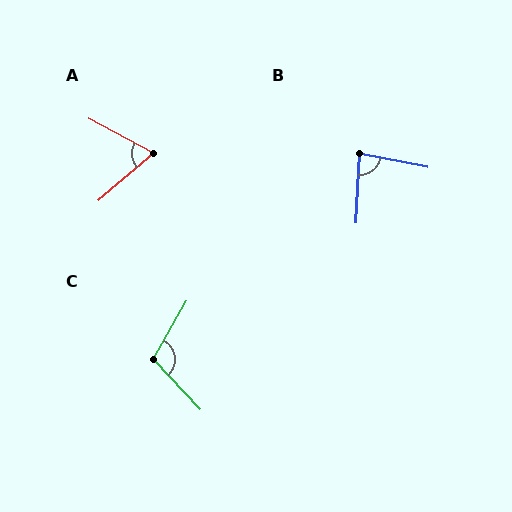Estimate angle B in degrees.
Approximately 82 degrees.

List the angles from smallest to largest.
A (69°), B (82°), C (107°).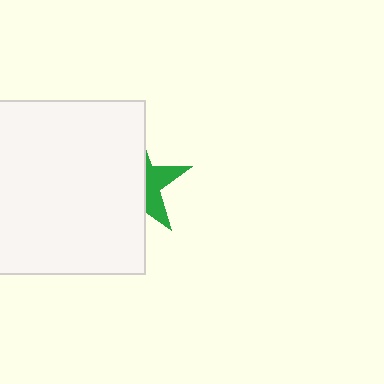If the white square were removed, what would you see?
You would see the complete green star.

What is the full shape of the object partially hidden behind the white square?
The partially hidden object is a green star.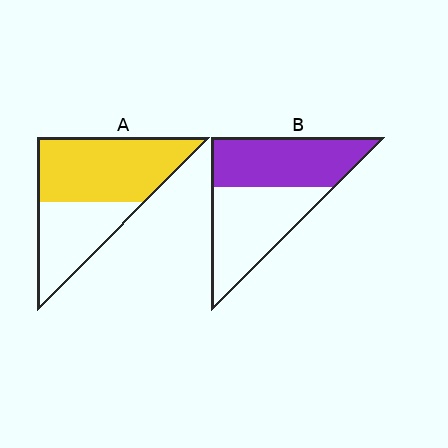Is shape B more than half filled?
Roughly half.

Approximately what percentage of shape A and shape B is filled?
A is approximately 60% and B is approximately 50%.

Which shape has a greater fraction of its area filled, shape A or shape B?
Shape A.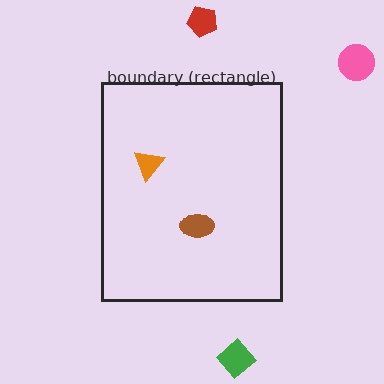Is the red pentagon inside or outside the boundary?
Outside.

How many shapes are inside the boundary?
2 inside, 3 outside.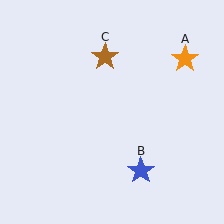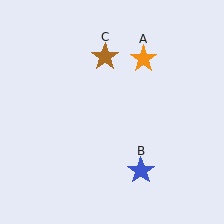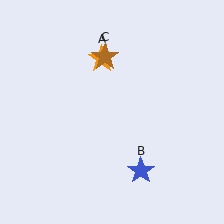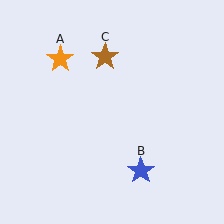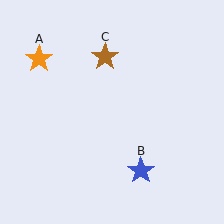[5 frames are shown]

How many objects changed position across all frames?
1 object changed position: orange star (object A).